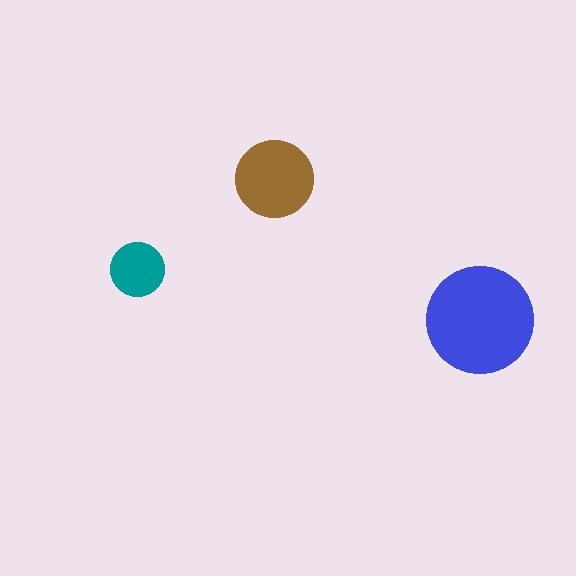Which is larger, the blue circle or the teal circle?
The blue one.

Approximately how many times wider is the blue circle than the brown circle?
About 1.5 times wider.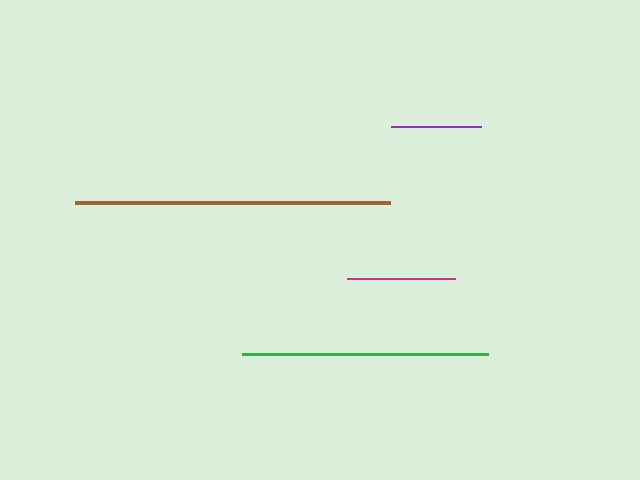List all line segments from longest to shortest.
From longest to shortest: brown, green, magenta, purple.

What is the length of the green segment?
The green segment is approximately 246 pixels long.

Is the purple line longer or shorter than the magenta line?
The magenta line is longer than the purple line.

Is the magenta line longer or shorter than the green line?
The green line is longer than the magenta line.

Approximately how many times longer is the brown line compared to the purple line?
The brown line is approximately 3.5 times the length of the purple line.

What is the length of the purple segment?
The purple segment is approximately 90 pixels long.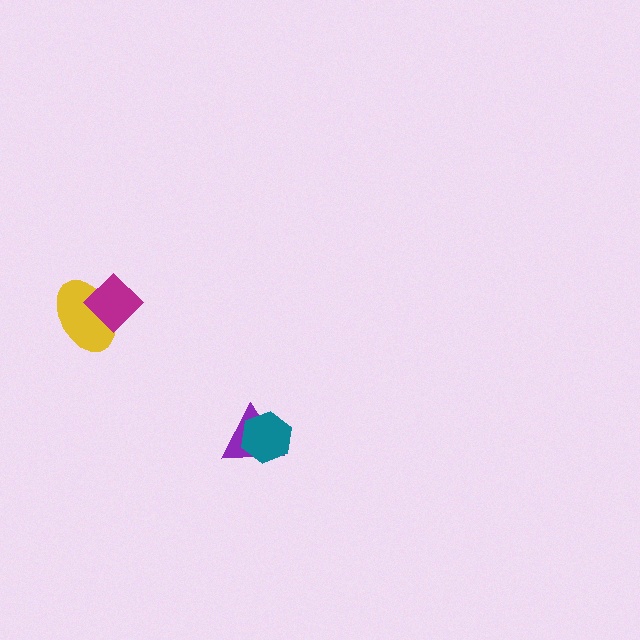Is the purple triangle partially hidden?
Yes, it is partially covered by another shape.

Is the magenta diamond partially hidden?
No, no other shape covers it.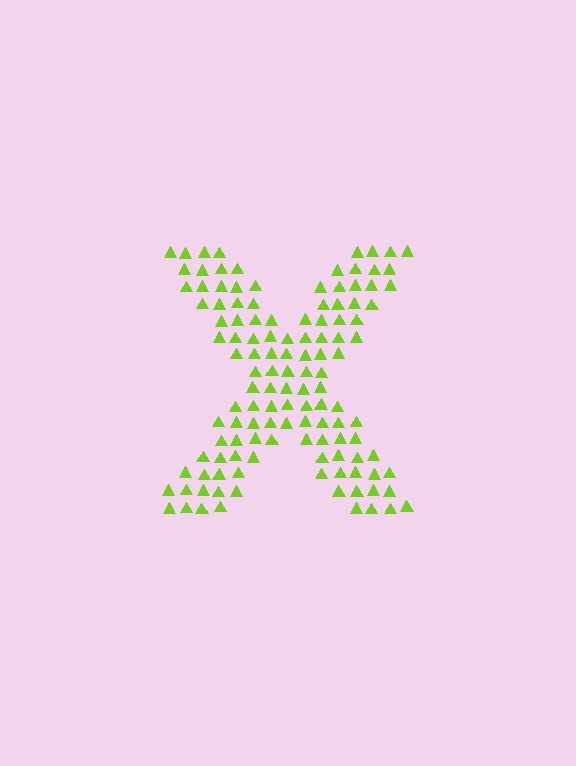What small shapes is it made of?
It is made of small triangles.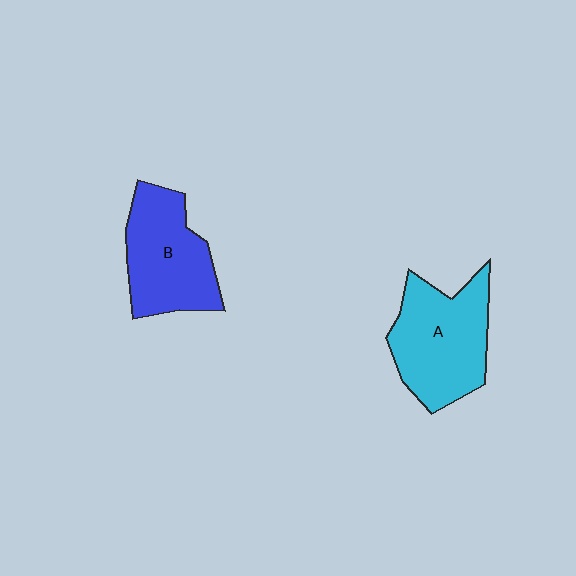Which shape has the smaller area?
Shape B (blue).